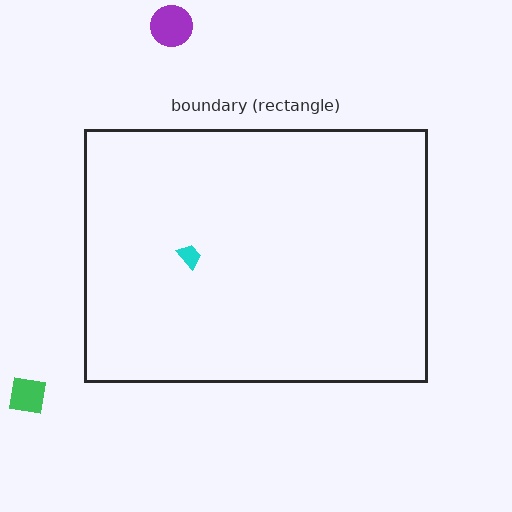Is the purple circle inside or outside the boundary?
Outside.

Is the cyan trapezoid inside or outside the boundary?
Inside.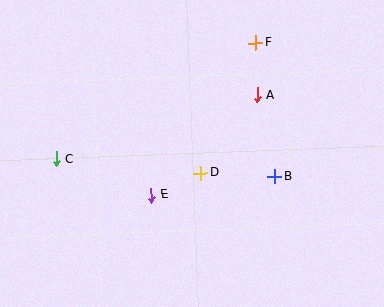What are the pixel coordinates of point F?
Point F is at (255, 43).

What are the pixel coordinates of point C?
Point C is at (56, 159).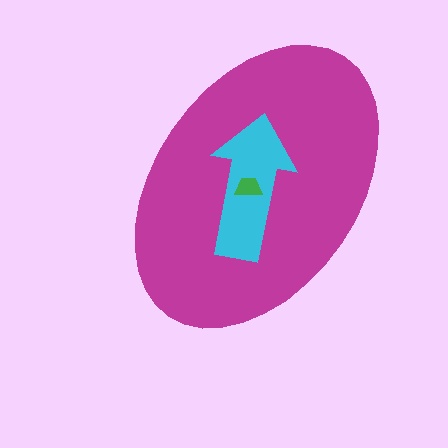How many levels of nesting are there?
3.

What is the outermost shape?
The magenta ellipse.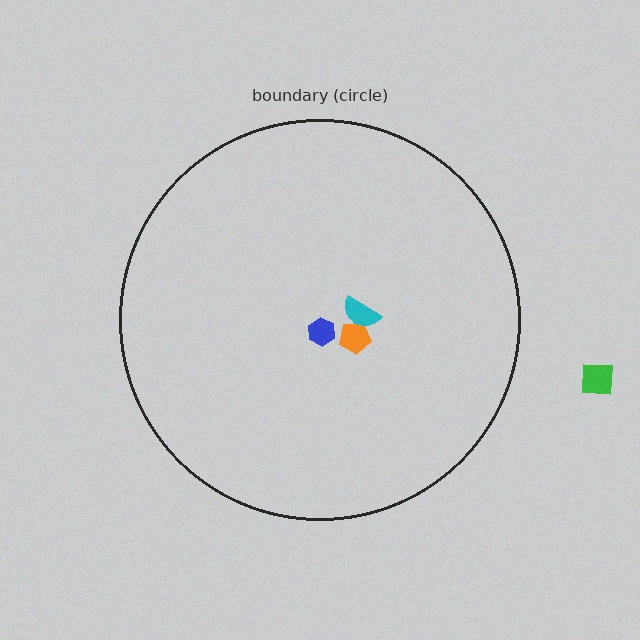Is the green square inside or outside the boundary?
Outside.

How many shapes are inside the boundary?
3 inside, 1 outside.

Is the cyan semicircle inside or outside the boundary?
Inside.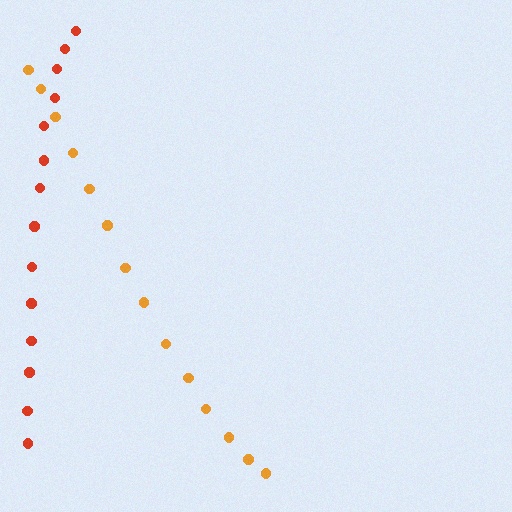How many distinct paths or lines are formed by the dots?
There are 2 distinct paths.